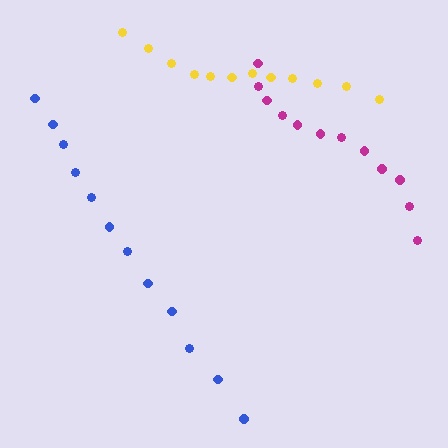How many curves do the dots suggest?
There are 3 distinct paths.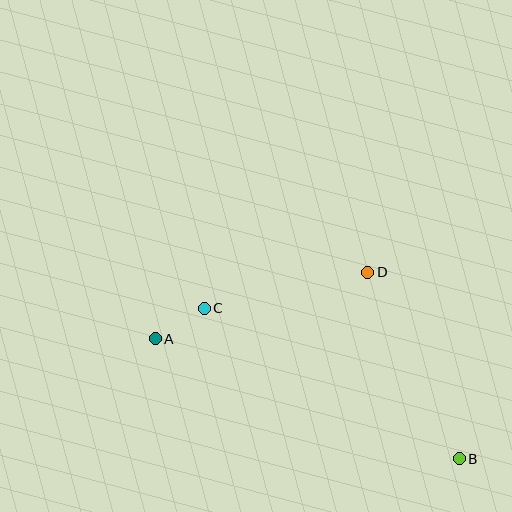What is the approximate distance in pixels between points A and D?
The distance between A and D is approximately 223 pixels.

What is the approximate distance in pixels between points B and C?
The distance between B and C is approximately 296 pixels.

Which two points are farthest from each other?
Points A and B are farthest from each other.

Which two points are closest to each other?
Points A and C are closest to each other.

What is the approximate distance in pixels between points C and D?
The distance between C and D is approximately 167 pixels.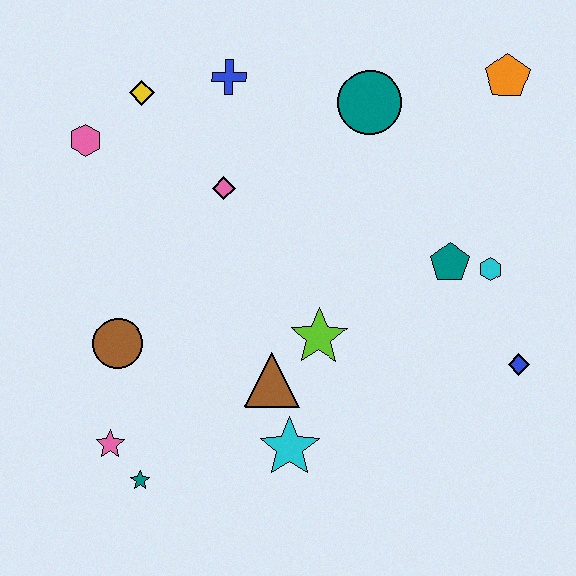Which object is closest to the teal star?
The pink star is closest to the teal star.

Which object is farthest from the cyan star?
The orange pentagon is farthest from the cyan star.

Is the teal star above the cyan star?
No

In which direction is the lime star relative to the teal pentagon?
The lime star is to the left of the teal pentagon.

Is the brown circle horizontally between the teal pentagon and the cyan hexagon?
No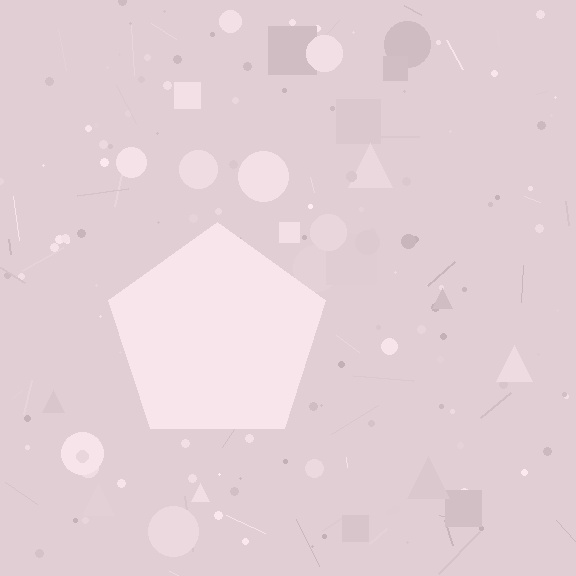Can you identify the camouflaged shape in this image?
The camouflaged shape is a pentagon.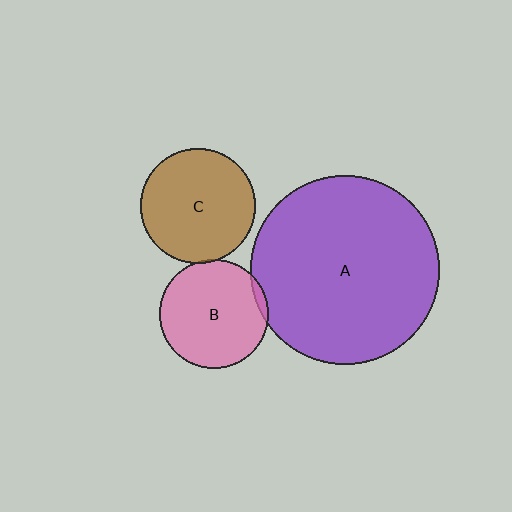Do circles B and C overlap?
Yes.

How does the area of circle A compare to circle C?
Approximately 2.7 times.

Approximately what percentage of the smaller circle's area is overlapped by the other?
Approximately 5%.